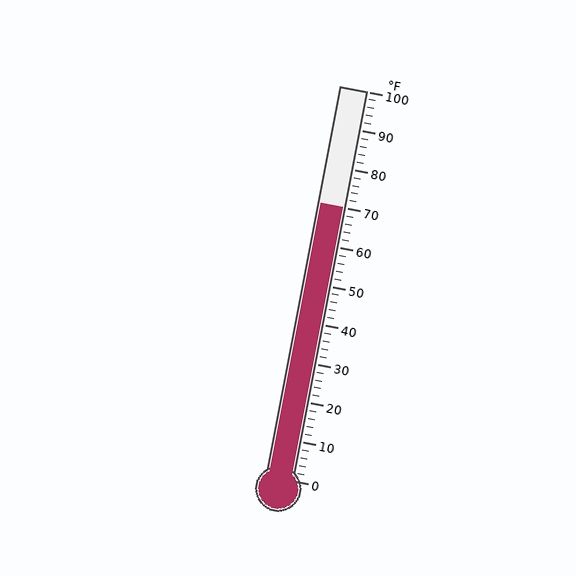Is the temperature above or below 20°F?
The temperature is above 20°F.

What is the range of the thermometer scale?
The thermometer scale ranges from 0°F to 100°F.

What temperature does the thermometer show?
The thermometer shows approximately 70°F.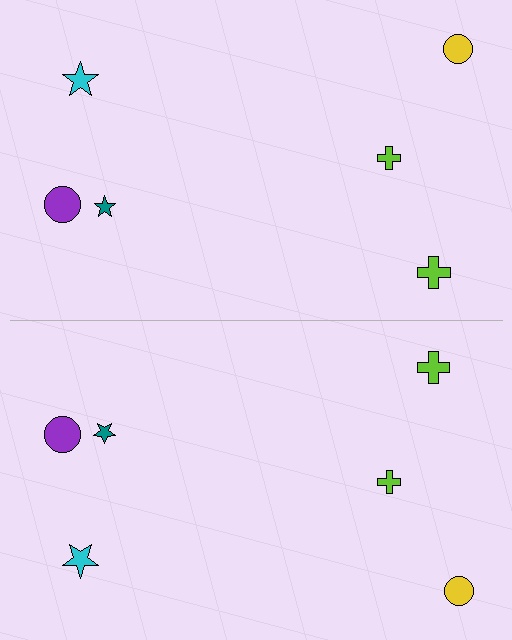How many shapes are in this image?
There are 12 shapes in this image.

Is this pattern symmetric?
Yes, this pattern has bilateral (reflection) symmetry.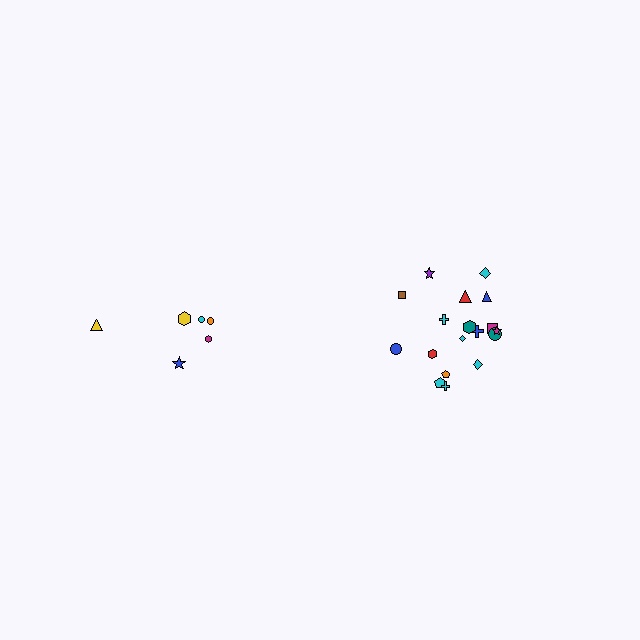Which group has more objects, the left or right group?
The right group.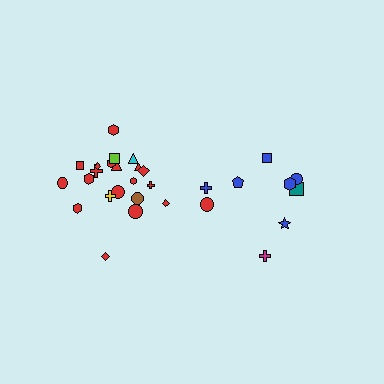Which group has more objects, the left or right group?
The left group.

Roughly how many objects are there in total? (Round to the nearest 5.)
Roughly 30 objects in total.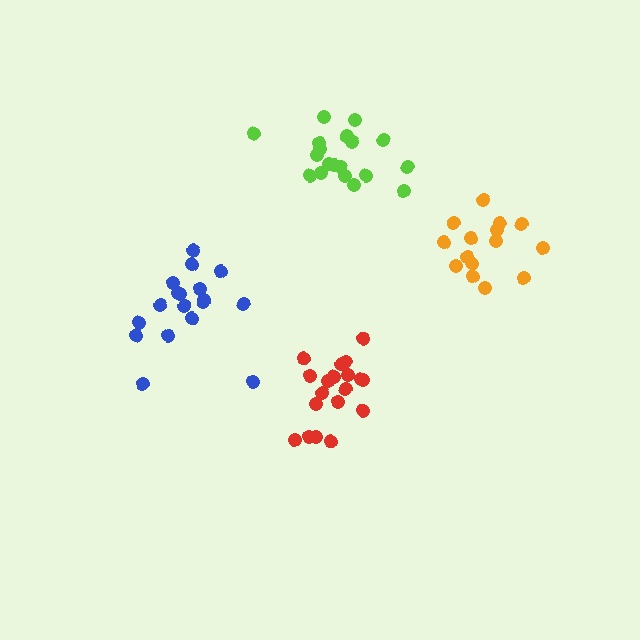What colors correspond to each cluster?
The clusters are colored: red, lime, blue, orange.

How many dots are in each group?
Group 1: 19 dots, Group 2: 19 dots, Group 3: 18 dots, Group 4: 15 dots (71 total).